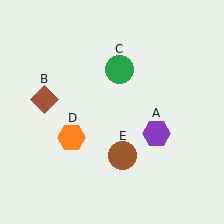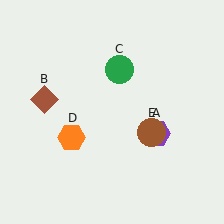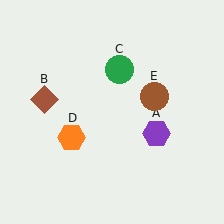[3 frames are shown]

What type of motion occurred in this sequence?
The brown circle (object E) rotated counterclockwise around the center of the scene.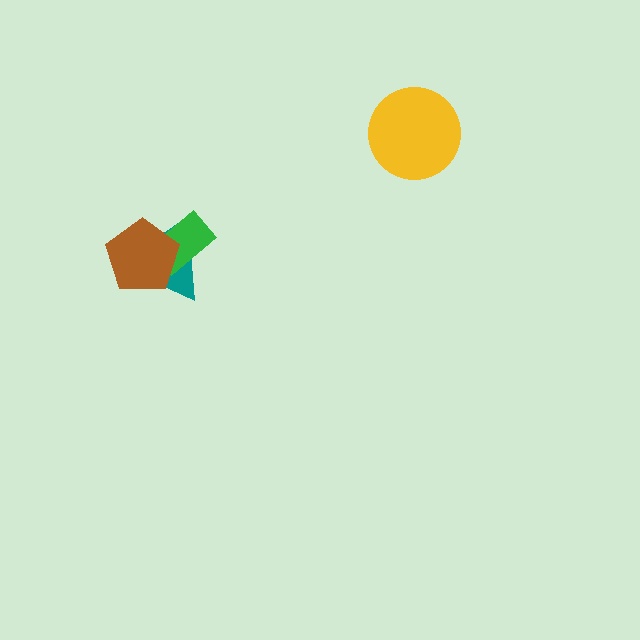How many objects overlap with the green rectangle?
2 objects overlap with the green rectangle.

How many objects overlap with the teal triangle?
2 objects overlap with the teal triangle.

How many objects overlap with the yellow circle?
0 objects overlap with the yellow circle.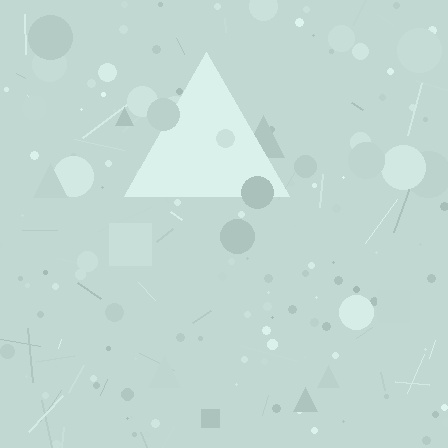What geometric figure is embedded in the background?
A triangle is embedded in the background.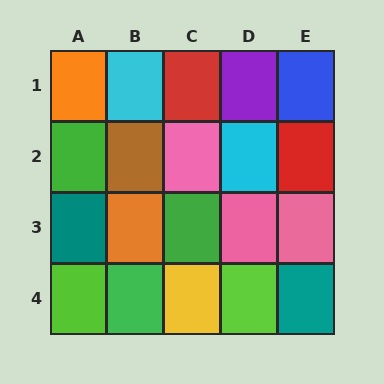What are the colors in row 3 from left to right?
Teal, orange, green, pink, pink.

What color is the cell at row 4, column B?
Green.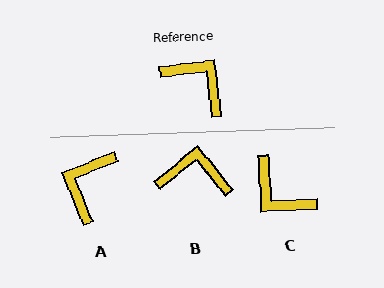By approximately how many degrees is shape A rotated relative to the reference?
Approximately 105 degrees counter-clockwise.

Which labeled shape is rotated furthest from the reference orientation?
C, about 176 degrees away.